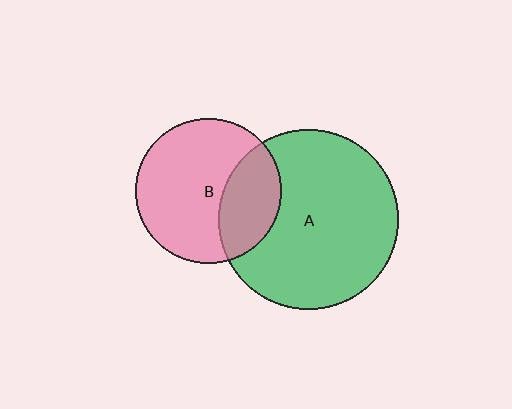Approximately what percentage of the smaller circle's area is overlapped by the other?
Approximately 30%.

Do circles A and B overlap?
Yes.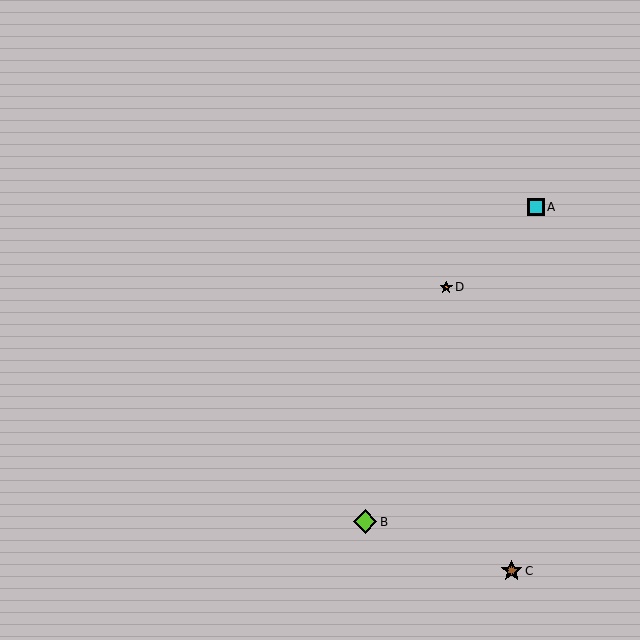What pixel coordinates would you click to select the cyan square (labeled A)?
Click at (536, 207) to select the cyan square A.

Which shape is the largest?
The lime diamond (labeled B) is the largest.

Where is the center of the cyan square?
The center of the cyan square is at (536, 207).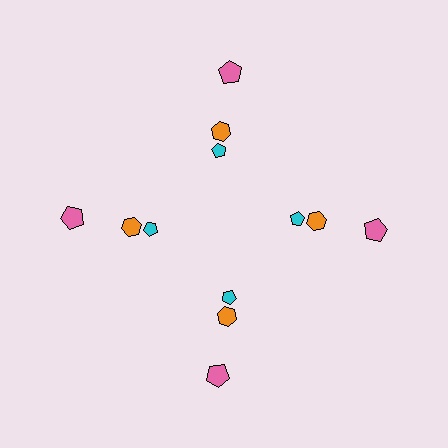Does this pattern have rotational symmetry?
Yes, this pattern has 4-fold rotational symmetry. It looks the same after rotating 90 degrees around the center.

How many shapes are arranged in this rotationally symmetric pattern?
There are 12 shapes, arranged in 4 groups of 3.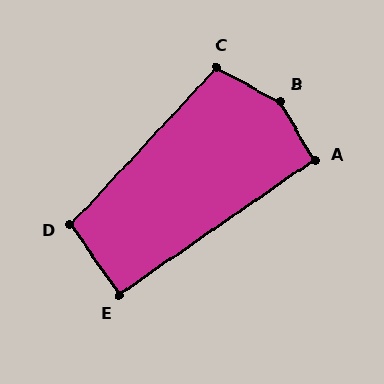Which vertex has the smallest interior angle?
E, at approximately 90 degrees.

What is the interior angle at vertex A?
Approximately 95 degrees (approximately right).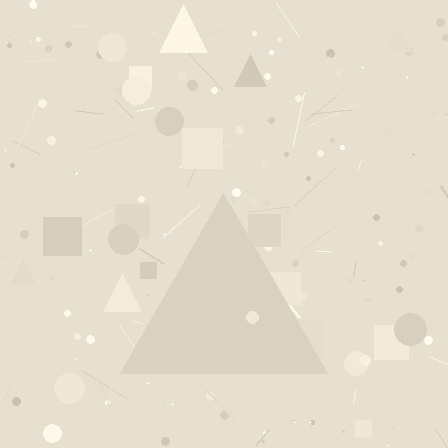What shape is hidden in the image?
A triangle is hidden in the image.